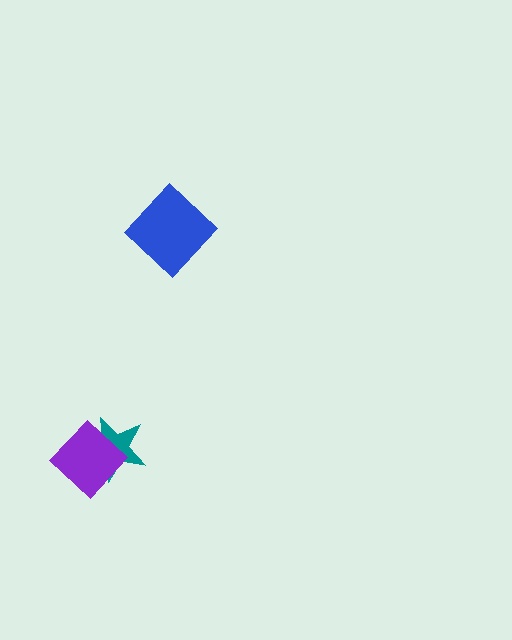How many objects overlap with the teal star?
1 object overlaps with the teal star.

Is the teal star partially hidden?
Yes, it is partially covered by another shape.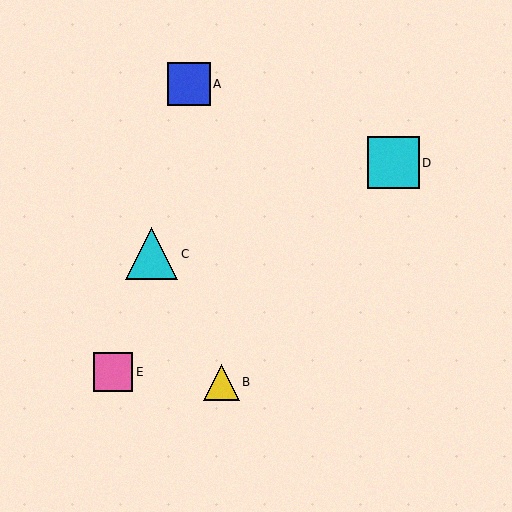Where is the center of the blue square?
The center of the blue square is at (189, 84).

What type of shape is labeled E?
Shape E is a pink square.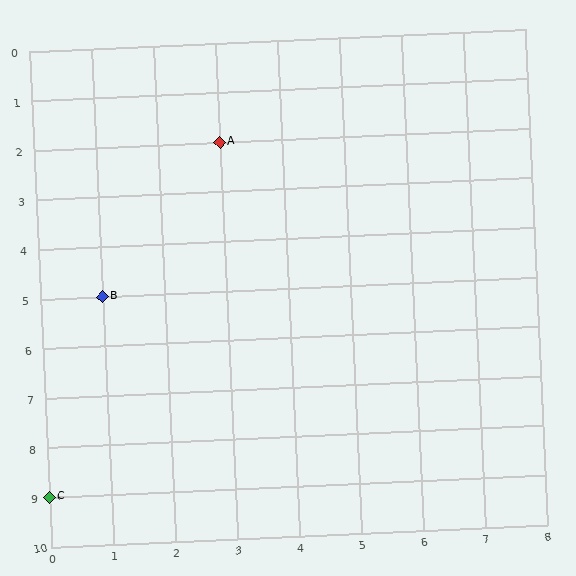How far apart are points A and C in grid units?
Points A and C are 3 columns and 7 rows apart (about 7.6 grid units diagonally).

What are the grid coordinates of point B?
Point B is at grid coordinates (1, 5).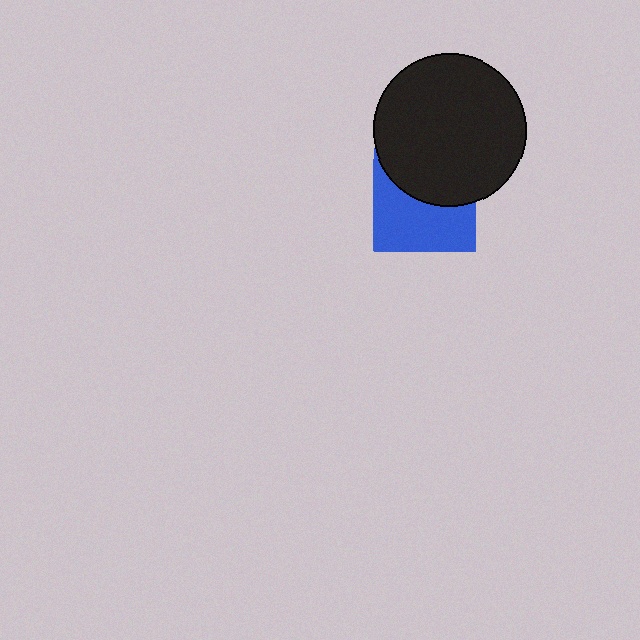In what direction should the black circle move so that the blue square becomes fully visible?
The black circle should move up. That is the shortest direction to clear the overlap and leave the blue square fully visible.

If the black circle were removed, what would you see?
You would see the complete blue square.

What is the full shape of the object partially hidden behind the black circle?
The partially hidden object is a blue square.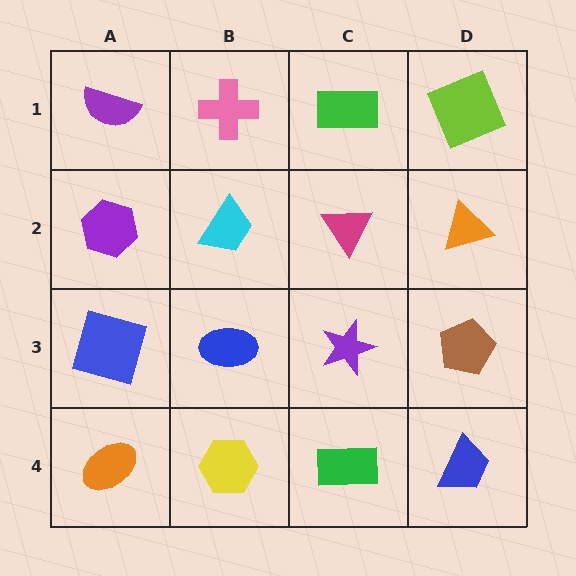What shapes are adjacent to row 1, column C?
A magenta triangle (row 2, column C), a pink cross (row 1, column B), a lime square (row 1, column D).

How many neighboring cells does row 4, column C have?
3.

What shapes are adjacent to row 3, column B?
A cyan trapezoid (row 2, column B), a yellow hexagon (row 4, column B), a blue square (row 3, column A), a purple star (row 3, column C).